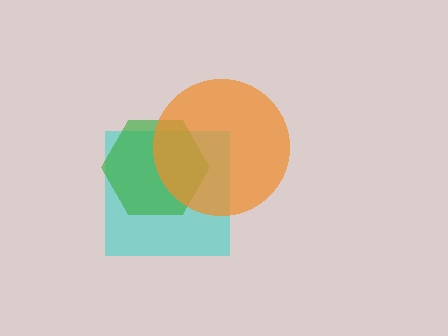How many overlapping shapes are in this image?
There are 3 overlapping shapes in the image.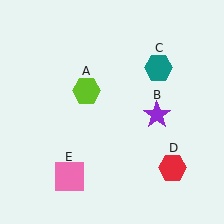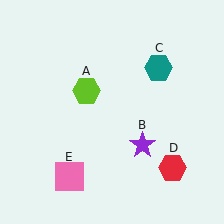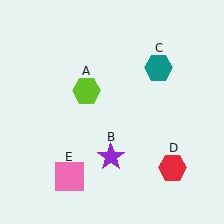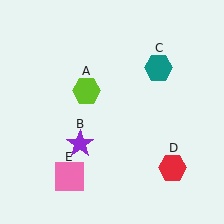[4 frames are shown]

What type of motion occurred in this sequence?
The purple star (object B) rotated clockwise around the center of the scene.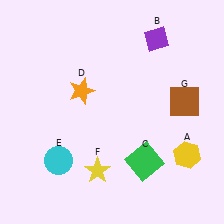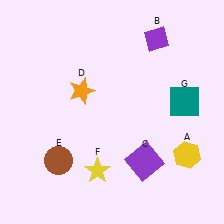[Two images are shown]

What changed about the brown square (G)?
In Image 1, G is brown. In Image 2, it changed to teal.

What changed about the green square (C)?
In Image 1, C is green. In Image 2, it changed to purple.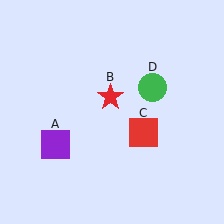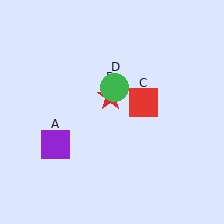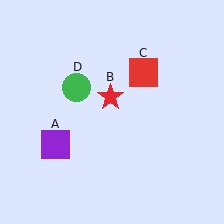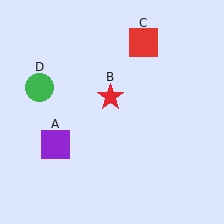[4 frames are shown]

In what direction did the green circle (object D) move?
The green circle (object D) moved left.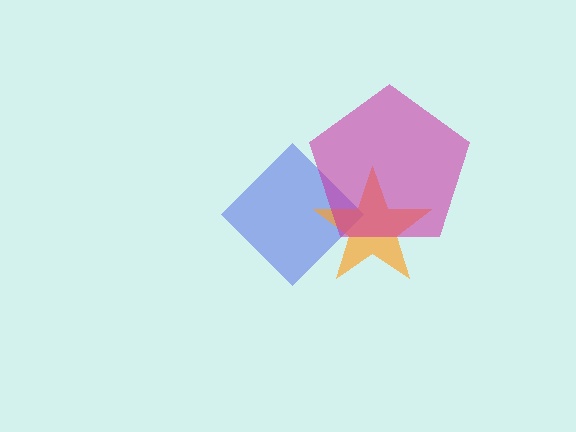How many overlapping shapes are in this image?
There are 3 overlapping shapes in the image.